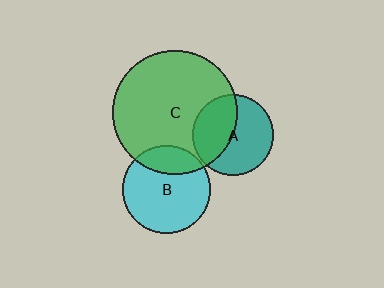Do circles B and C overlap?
Yes.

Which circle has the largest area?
Circle C (green).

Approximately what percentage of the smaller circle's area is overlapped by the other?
Approximately 25%.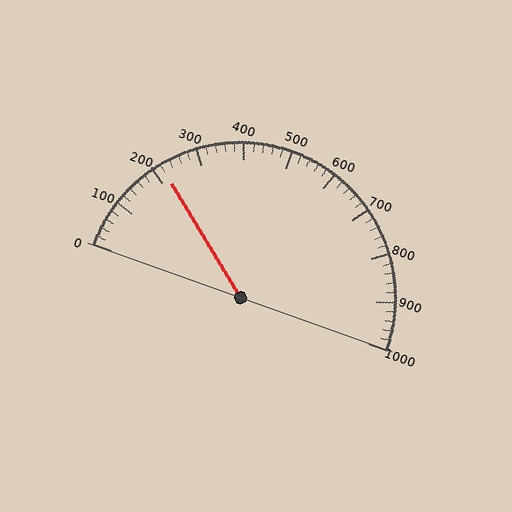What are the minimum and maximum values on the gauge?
The gauge ranges from 0 to 1000.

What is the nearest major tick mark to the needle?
The nearest major tick mark is 200.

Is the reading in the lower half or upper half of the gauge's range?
The reading is in the lower half of the range (0 to 1000).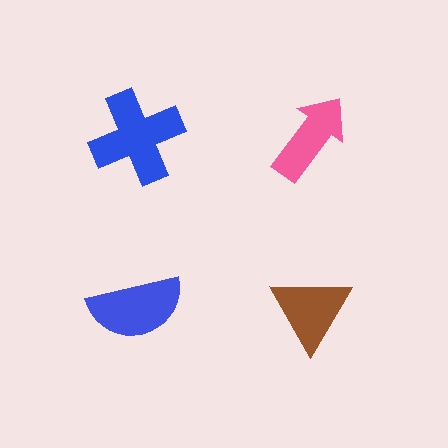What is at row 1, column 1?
A blue cross.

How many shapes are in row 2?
2 shapes.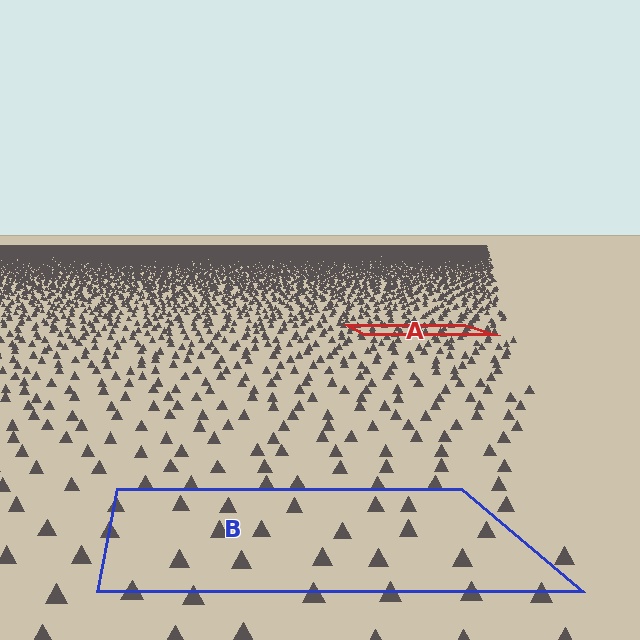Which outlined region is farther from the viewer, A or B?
Region A is farther from the viewer — the texture elements inside it appear smaller and more densely packed.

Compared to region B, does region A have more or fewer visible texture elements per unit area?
Region A has more texture elements per unit area — they are packed more densely because it is farther away.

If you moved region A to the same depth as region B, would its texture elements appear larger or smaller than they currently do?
They would appear larger. At a closer depth, the same texture elements are projected at a bigger on-screen size.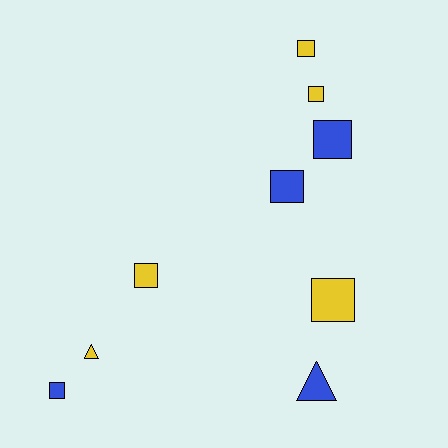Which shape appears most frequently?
Square, with 7 objects.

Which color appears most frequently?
Yellow, with 5 objects.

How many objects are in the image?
There are 9 objects.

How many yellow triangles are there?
There is 1 yellow triangle.